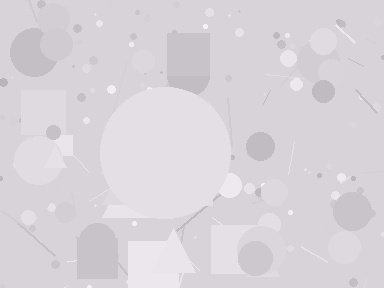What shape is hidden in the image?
A circle is hidden in the image.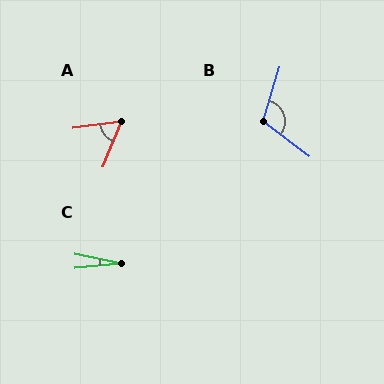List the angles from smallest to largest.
C (17°), A (59°), B (110°).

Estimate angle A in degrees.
Approximately 59 degrees.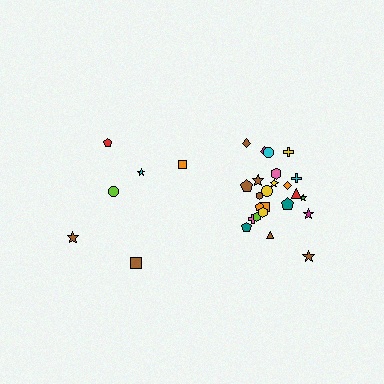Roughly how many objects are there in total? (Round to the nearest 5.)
Roughly 30 objects in total.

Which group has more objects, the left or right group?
The right group.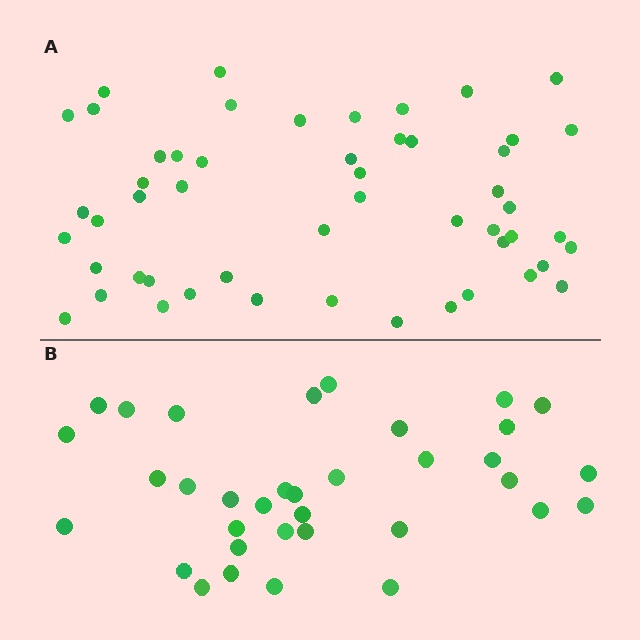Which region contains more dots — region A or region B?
Region A (the top region) has more dots.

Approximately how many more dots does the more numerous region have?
Region A has approximately 15 more dots than region B.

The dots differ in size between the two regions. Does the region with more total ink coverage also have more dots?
No. Region B has more total ink coverage because its dots are larger, but region A actually contains more individual dots. Total area can be misleading — the number of items is what matters here.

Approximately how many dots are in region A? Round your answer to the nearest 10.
About 50 dots. (The exact count is 52, which rounds to 50.)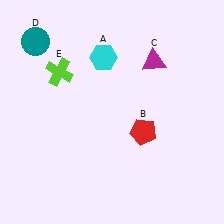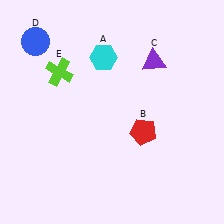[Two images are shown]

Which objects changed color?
C changed from magenta to purple. D changed from teal to blue.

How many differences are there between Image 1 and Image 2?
There are 2 differences between the two images.